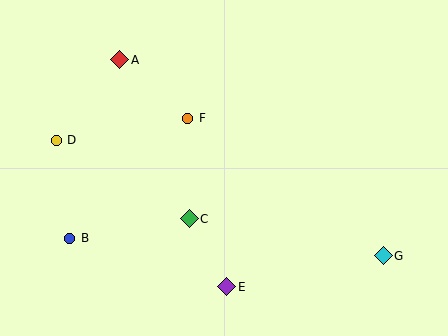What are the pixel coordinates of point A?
Point A is at (120, 60).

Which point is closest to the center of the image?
Point F at (188, 118) is closest to the center.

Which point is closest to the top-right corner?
Point G is closest to the top-right corner.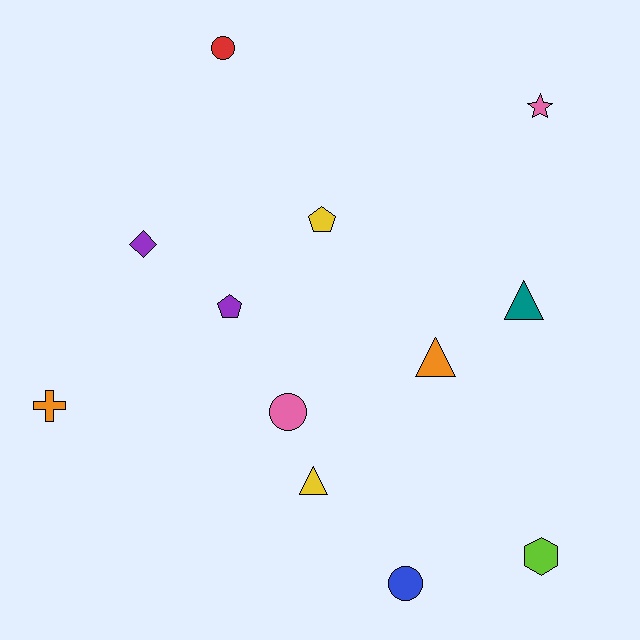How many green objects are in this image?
There are no green objects.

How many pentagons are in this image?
There are 2 pentagons.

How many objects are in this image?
There are 12 objects.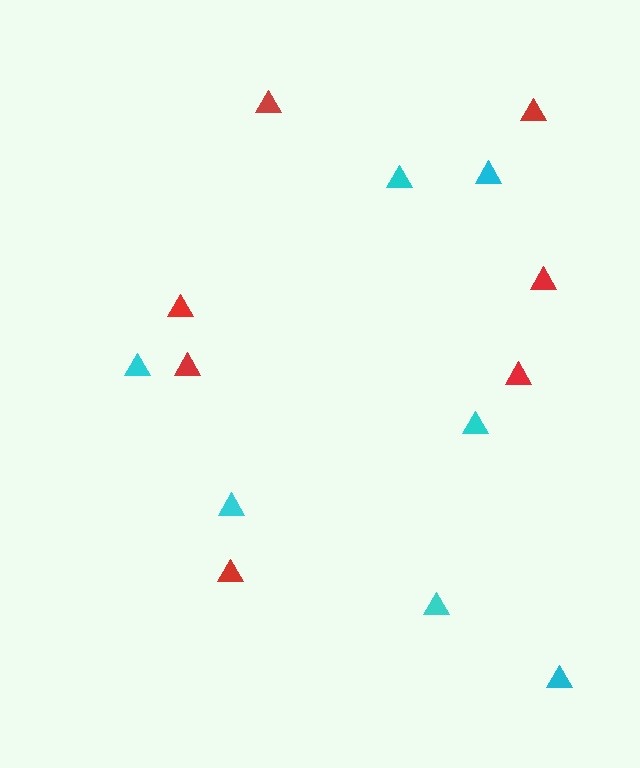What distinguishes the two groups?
There are 2 groups: one group of cyan triangles (7) and one group of red triangles (7).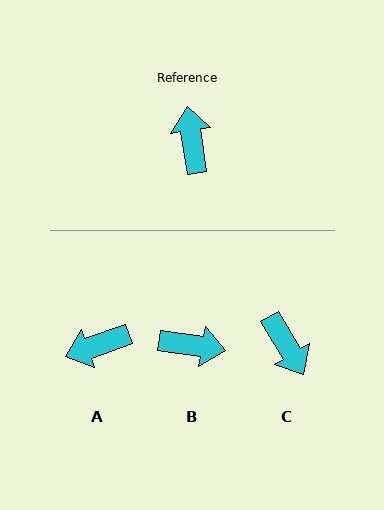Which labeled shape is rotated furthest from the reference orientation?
C, about 158 degrees away.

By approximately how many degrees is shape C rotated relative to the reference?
Approximately 158 degrees clockwise.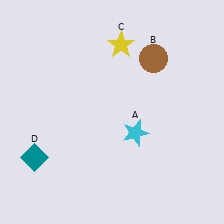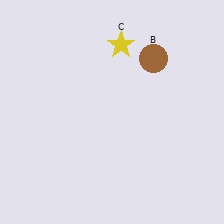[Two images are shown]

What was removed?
The teal diamond (D), the cyan star (A) were removed in Image 2.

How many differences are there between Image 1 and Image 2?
There are 2 differences between the two images.